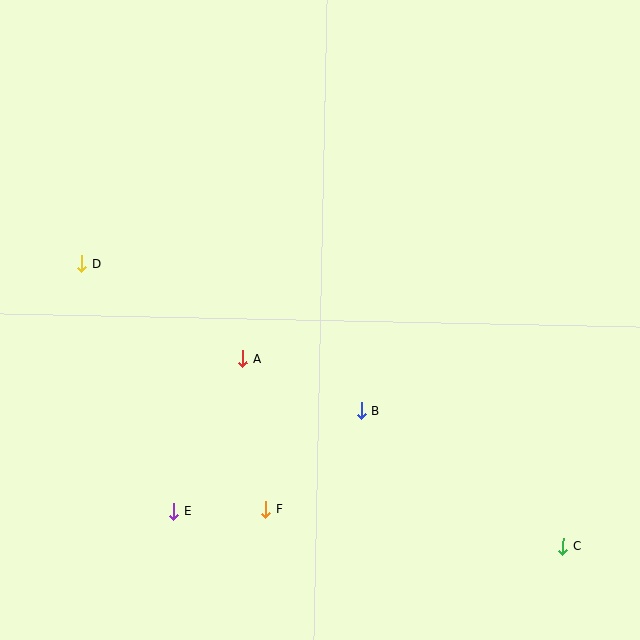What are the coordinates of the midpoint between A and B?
The midpoint between A and B is at (302, 384).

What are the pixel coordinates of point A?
Point A is at (243, 359).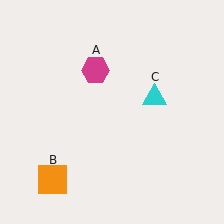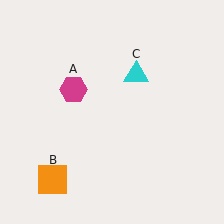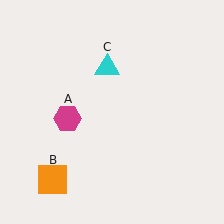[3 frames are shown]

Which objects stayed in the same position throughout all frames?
Orange square (object B) remained stationary.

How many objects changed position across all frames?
2 objects changed position: magenta hexagon (object A), cyan triangle (object C).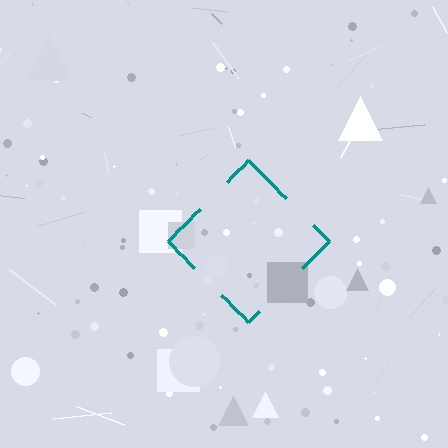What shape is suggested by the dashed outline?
The dashed outline suggests a diamond.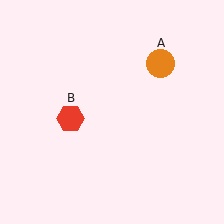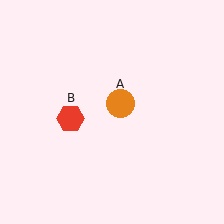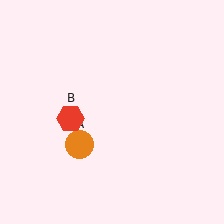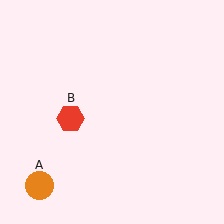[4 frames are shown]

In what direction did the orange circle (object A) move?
The orange circle (object A) moved down and to the left.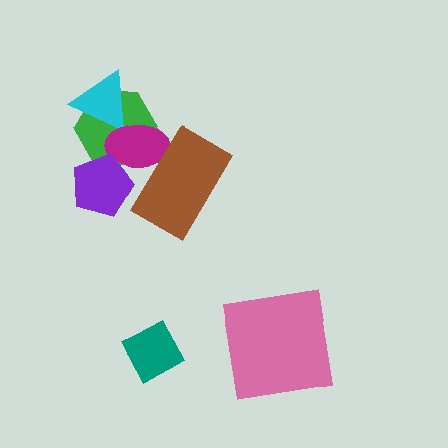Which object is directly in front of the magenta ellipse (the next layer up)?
The brown rectangle is directly in front of the magenta ellipse.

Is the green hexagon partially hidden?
Yes, it is partially covered by another shape.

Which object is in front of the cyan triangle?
The magenta ellipse is in front of the cyan triangle.